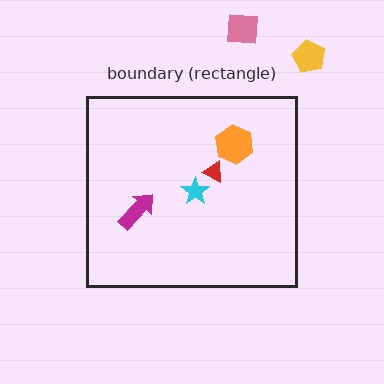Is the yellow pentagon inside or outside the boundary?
Outside.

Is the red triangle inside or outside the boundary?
Inside.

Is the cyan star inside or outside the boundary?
Inside.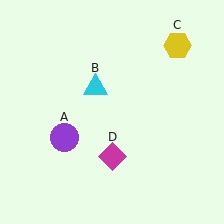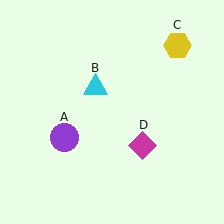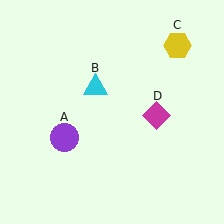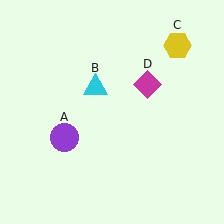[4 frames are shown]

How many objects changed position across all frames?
1 object changed position: magenta diamond (object D).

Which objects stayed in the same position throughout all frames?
Purple circle (object A) and cyan triangle (object B) and yellow hexagon (object C) remained stationary.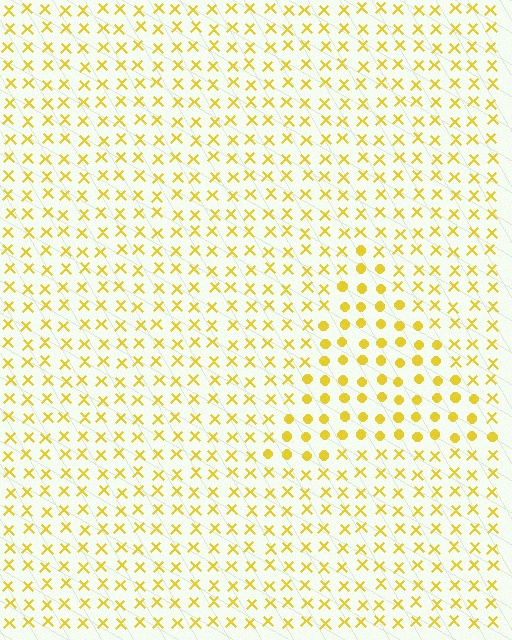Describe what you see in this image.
The image is filled with small yellow elements arranged in a uniform grid. A triangle-shaped region contains circles, while the surrounding area contains X marks. The boundary is defined purely by the change in element shape.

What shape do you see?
I see a triangle.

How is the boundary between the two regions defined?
The boundary is defined by a change in element shape: circles inside vs. X marks outside. All elements share the same color and spacing.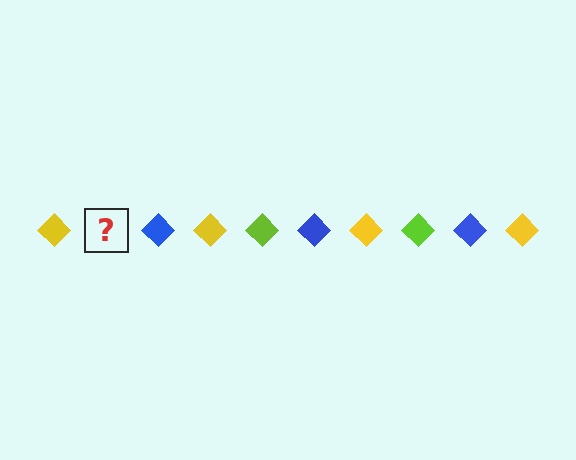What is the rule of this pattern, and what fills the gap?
The rule is that the pattern cycles through yellow, lime, blue diamonds. The gap should be filled with a lime diamond.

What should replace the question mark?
The question mark should be replaced with a lime diamond.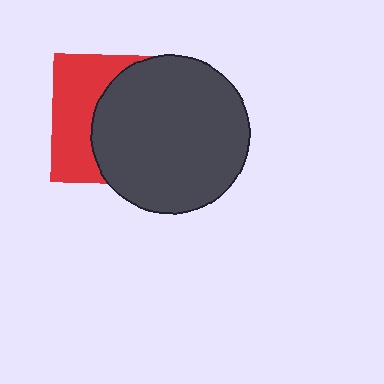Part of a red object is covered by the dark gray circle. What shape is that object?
It is a square.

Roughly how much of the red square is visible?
A small part of it is visible (roughly 39%).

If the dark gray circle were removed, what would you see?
You would see the complete red square.